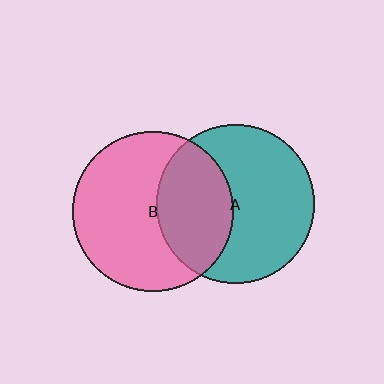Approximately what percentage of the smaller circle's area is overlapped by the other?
Approximately 35%.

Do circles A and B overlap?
Yes.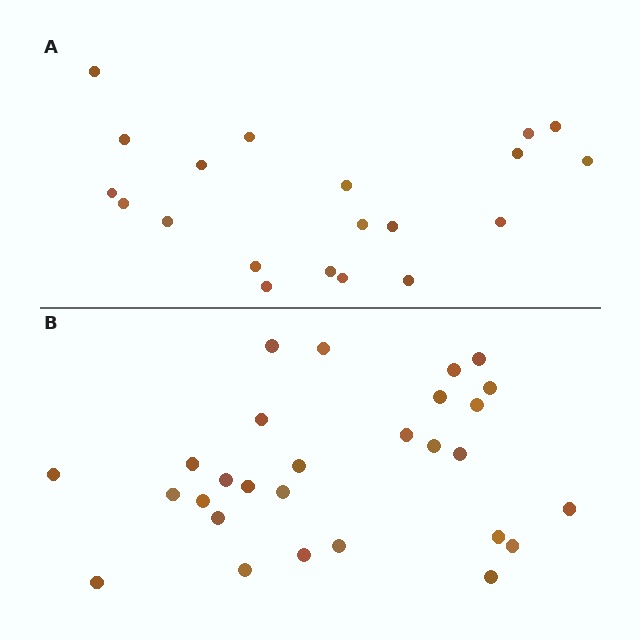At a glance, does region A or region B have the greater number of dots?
Region B (the bottom region) has more dots.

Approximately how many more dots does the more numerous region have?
Region B has roughly 8 or so more dots than region A.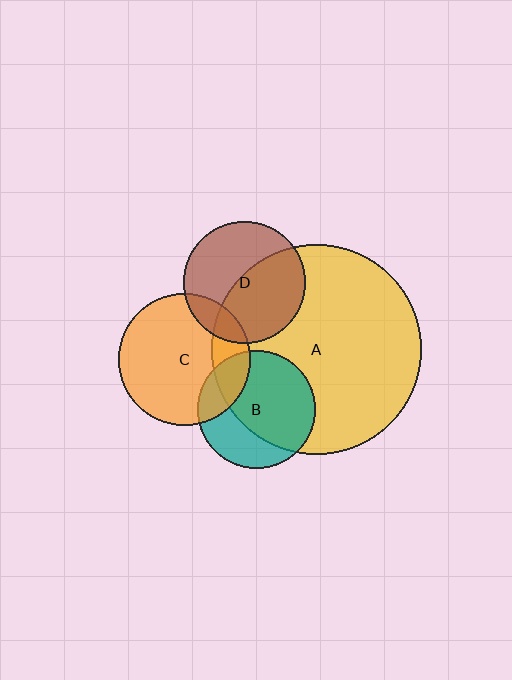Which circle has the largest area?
Circle A (yellow).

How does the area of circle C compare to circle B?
Approximately 1.2 times.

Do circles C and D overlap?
Yes.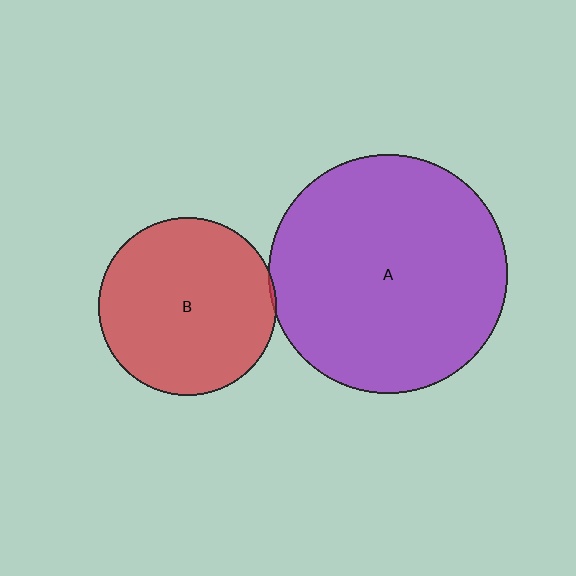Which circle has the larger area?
Circle A (purple).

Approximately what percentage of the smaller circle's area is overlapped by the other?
Approximately 5%.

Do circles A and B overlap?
Yes.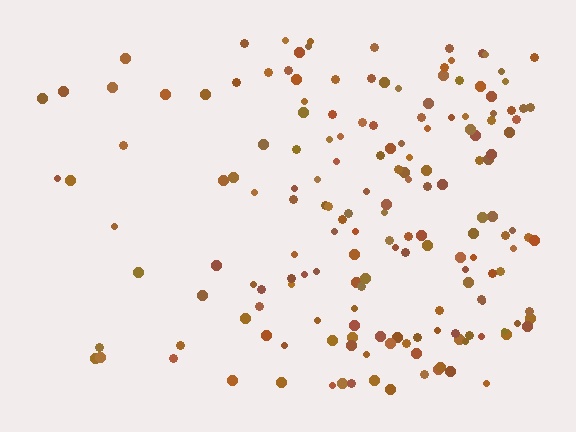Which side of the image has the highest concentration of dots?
The right.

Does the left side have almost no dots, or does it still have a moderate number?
Still a moderate number, just noticeably fewer than the right.